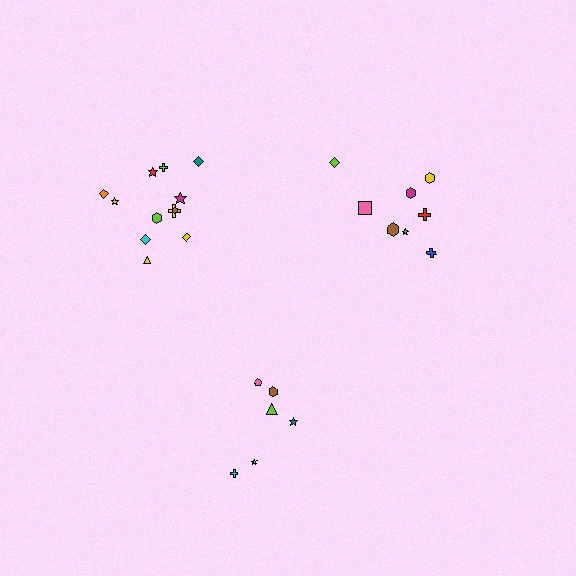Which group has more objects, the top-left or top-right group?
The top-left group.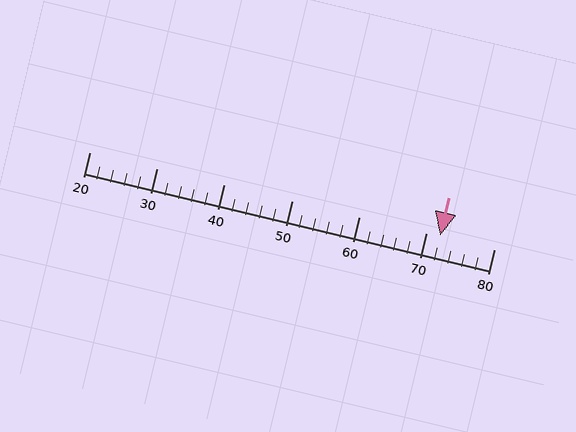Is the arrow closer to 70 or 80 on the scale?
The arrow is closer to 70.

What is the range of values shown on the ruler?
The ruler shows values from 20 to 80.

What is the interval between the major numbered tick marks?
The major tick marks are spaced 10 units apart.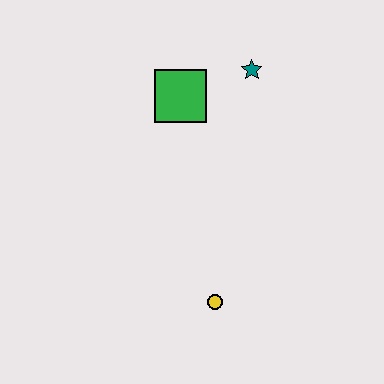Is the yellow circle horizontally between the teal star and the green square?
Yes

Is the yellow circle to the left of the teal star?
Yes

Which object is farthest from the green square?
The yellow circle is farthest from the green square.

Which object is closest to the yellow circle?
The green square is closest to the yellow circle.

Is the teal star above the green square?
Yes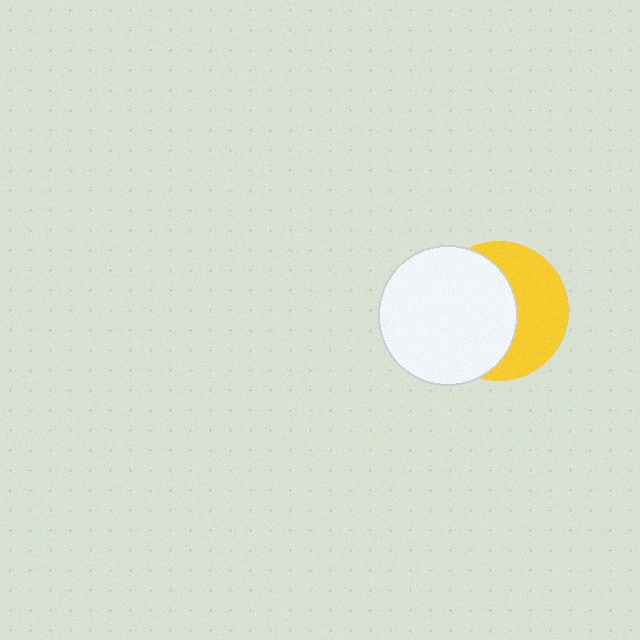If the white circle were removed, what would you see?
You would see the complete yellow circle.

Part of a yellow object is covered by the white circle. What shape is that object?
It is a circle.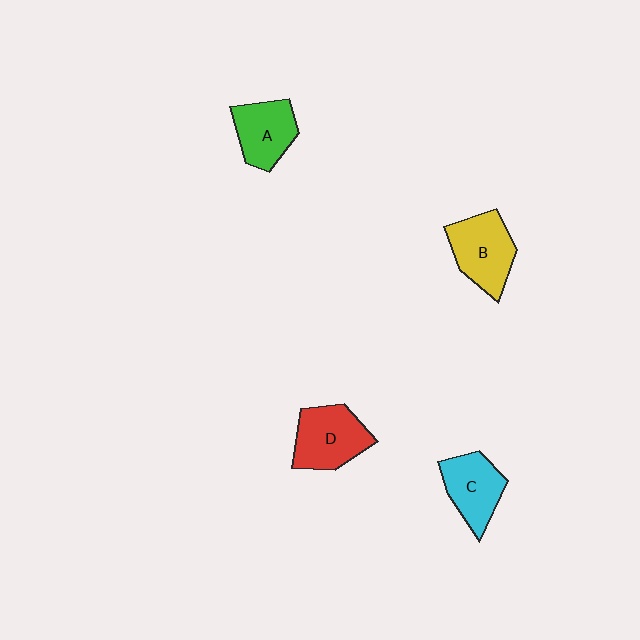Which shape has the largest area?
Shape D (red).